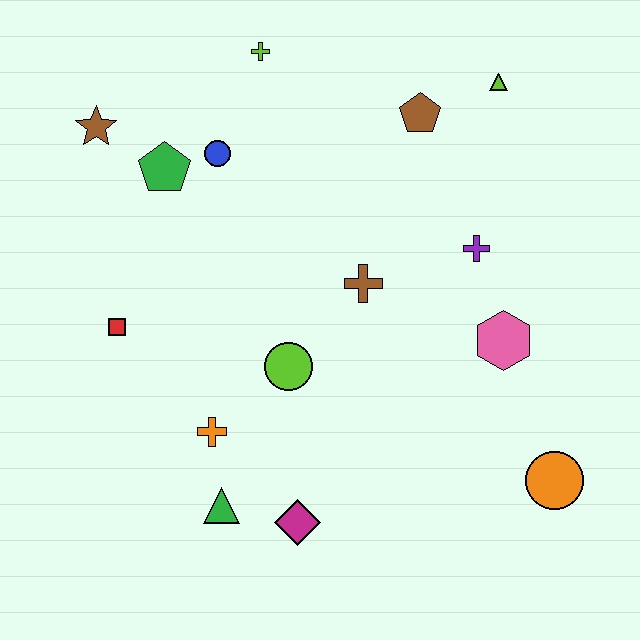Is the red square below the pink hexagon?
No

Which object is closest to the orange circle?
The pink hexagon is closest to the orange circle.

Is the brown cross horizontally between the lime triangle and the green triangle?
Yes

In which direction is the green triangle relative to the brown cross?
The green triangle is below the brown cross.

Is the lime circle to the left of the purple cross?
Yes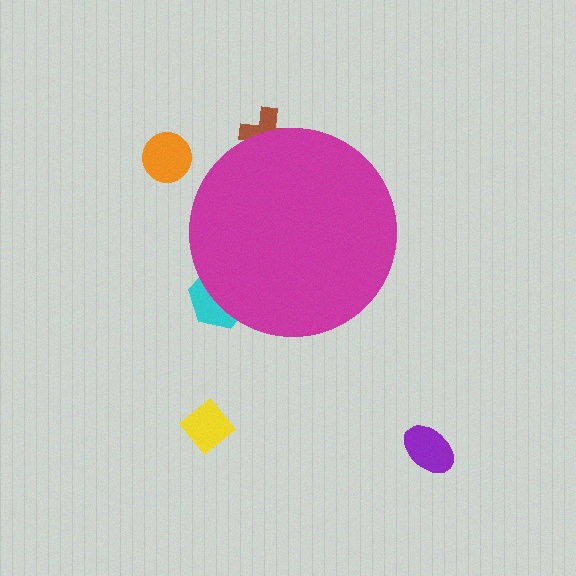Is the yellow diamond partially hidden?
No, the yellow diamond is fully visible.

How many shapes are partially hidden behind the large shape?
2 shapes are partially hidden.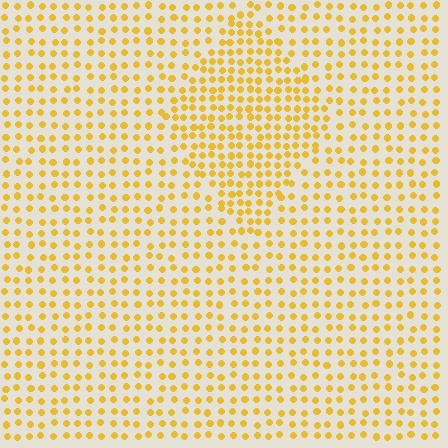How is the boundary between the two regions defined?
The boundary is defined by a change in element density (approximately 1.6x ratio). All elements are the same color, size, and shape.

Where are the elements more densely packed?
The elements are more densely packed inside the diamond boundary.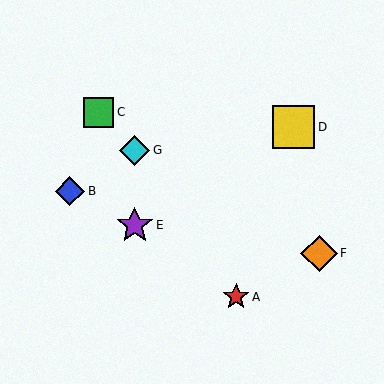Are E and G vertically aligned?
Yes, both are at x≈135.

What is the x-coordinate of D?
Object D is at x≈294.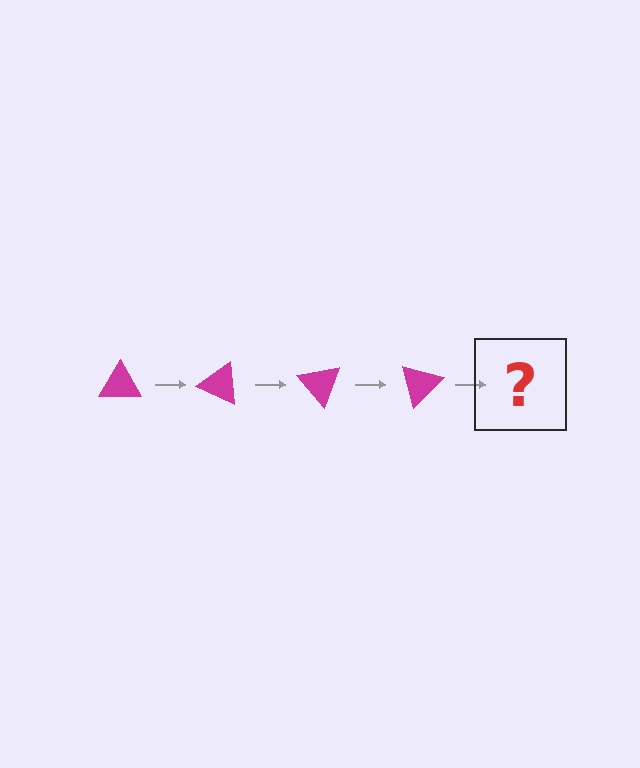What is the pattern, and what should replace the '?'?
The pattern is that the triangle rotates 25 degrees each step. The '?' should be a magenta triangle rotated 100 degrees.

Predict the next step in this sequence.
The next step is a magenta triangle rotated 100 degrees.